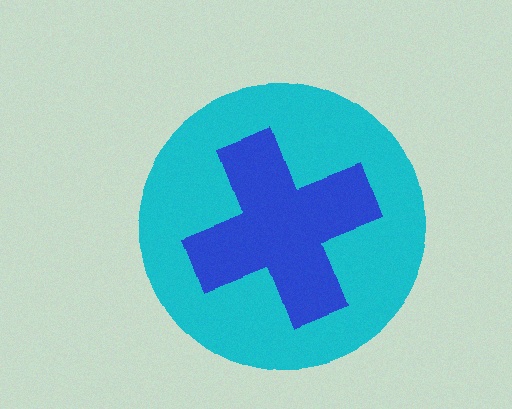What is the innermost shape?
The blue cross.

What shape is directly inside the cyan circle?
The blue cross.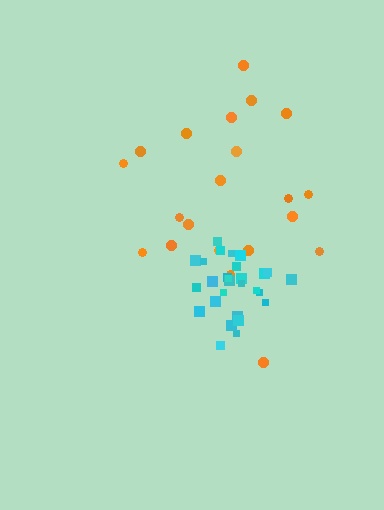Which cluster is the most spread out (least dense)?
Orange.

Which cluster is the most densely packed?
Cyan.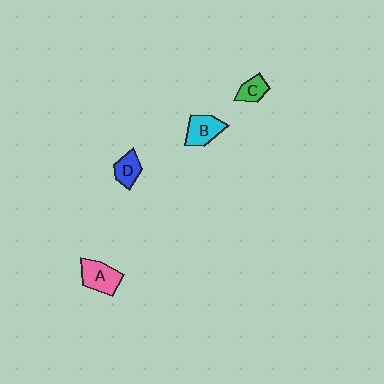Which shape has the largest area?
Shape A (pink).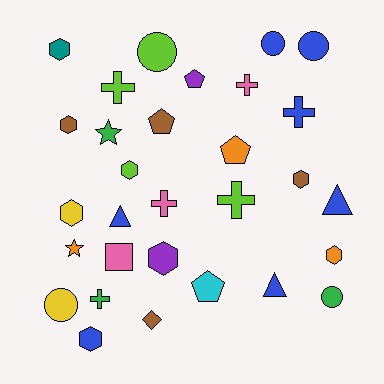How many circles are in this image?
There are 5 circles.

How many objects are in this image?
There are 30 objects.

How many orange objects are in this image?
There are 3 orange objects.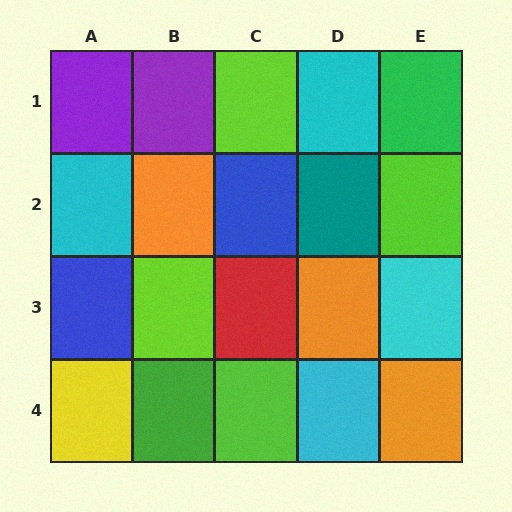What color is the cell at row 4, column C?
Lime.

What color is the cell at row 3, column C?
Red.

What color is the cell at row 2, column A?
Cyan.